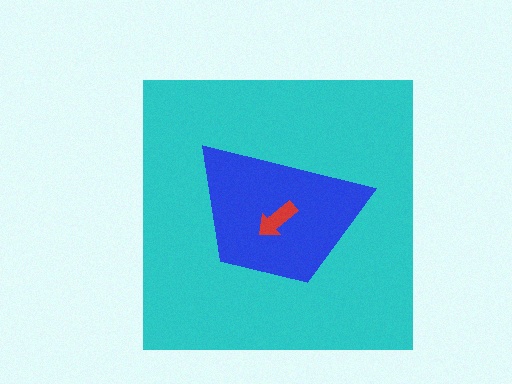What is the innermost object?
The red arrow.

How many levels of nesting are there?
3.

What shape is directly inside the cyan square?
The blue trapezoid.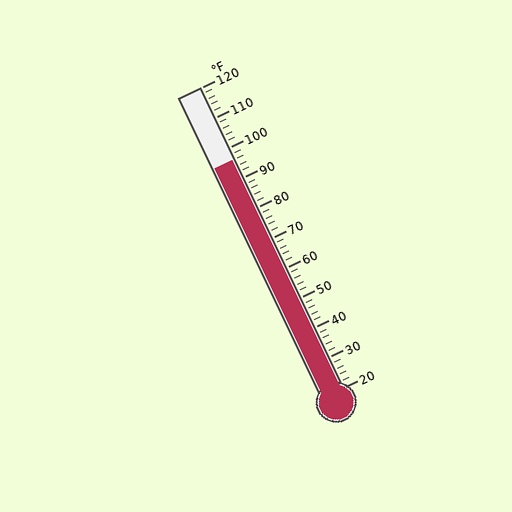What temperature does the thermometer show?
The thermometer shows approximately 96°F.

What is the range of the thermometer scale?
The thermometer scale ranges from 20°F to 120°F.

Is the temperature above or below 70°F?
The temperature is above 70°F.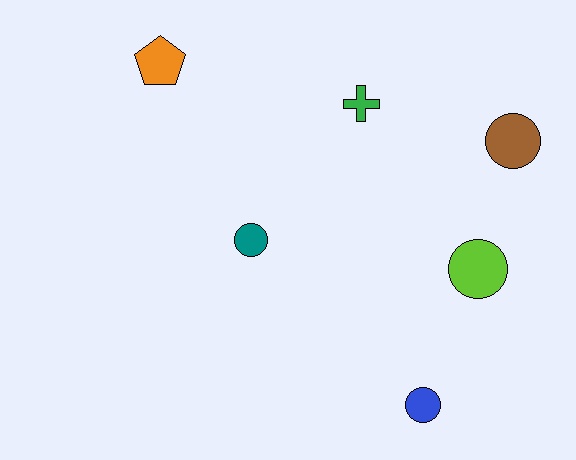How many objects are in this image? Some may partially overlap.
There are 6 objects.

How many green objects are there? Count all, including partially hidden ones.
There is 1 green object.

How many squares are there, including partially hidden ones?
There are no squares.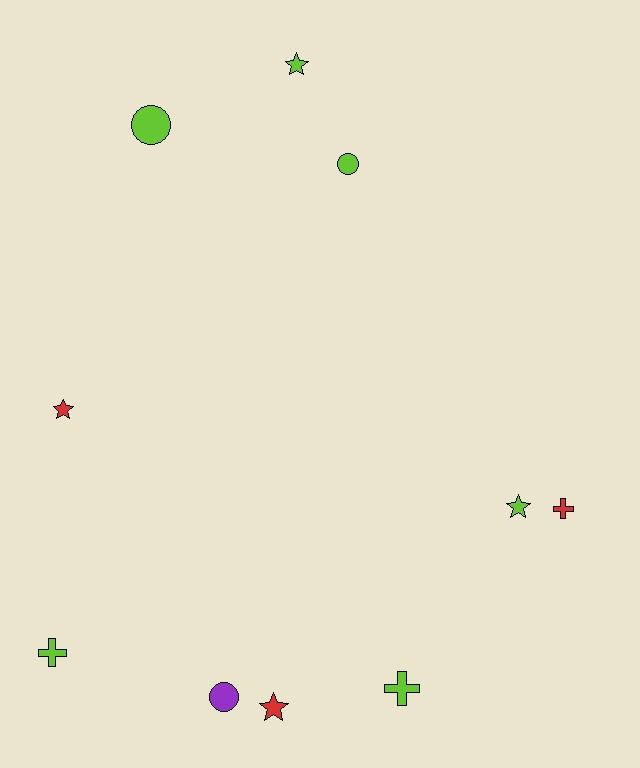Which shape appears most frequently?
Star, with 4 objects.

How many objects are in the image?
There are 10 objects.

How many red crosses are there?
There is 1 red cross.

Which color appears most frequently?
Lime, with 6 objects.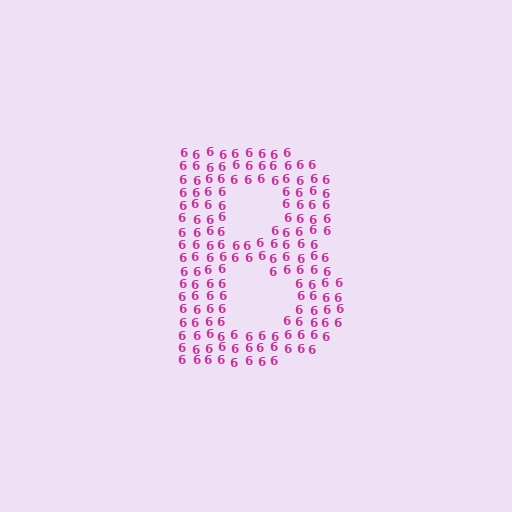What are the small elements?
The small elements are digit 6's.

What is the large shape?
The large shape is the letter B.